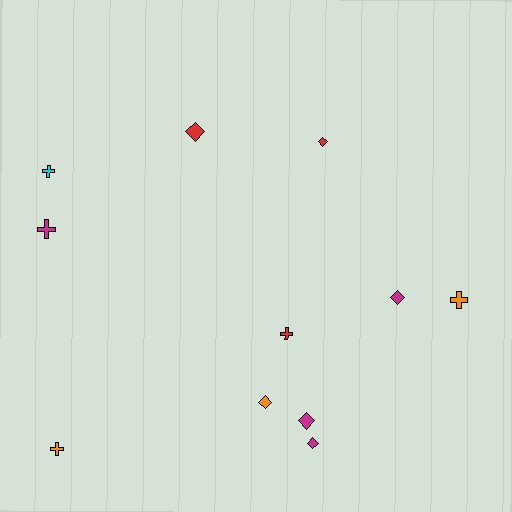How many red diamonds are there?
There are 2 red diamonds.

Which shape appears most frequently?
Diamond, with 6 objects.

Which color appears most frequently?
Magenta, with 4 objects.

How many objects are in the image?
There are 11 objects.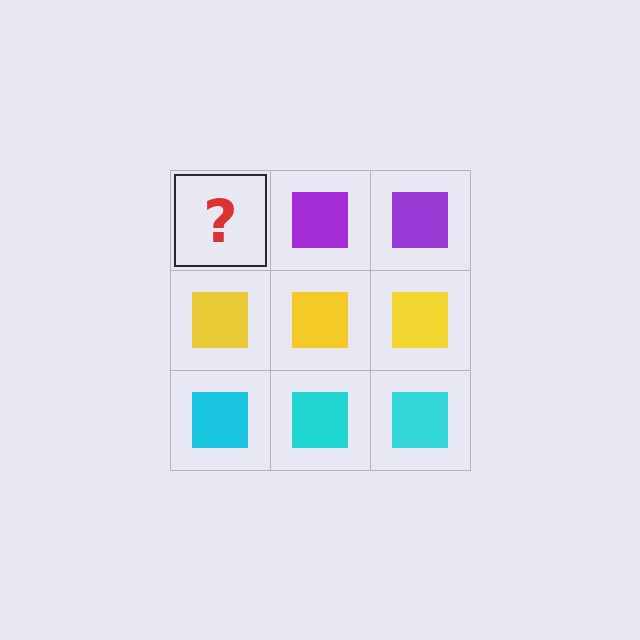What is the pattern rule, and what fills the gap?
The rule is that each row has a consistent color. The gap should be filled with a purple square.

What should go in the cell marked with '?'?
The missing cell should contain a purple square.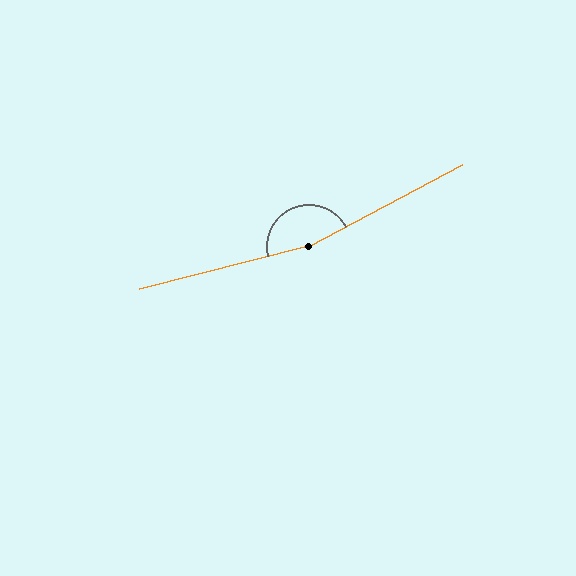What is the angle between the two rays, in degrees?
Approximately 166 degrees.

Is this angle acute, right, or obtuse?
It is obtuse.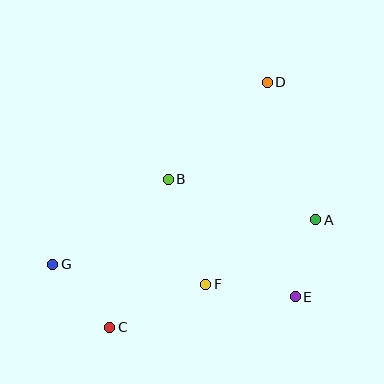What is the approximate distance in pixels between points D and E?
The distance between D and E is approximately 216 pixels.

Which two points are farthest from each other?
Points C and D are farthest from each other.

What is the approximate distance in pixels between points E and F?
The distance between E and F is approximately 91 pixels.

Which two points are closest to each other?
Points A and E are closest to each other.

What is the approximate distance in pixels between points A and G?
The distance between A and G is approximately 267 pixels.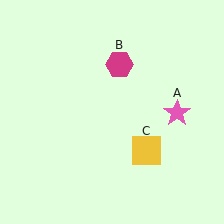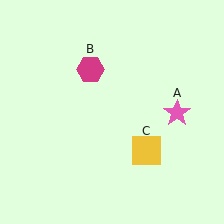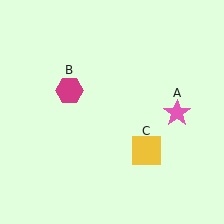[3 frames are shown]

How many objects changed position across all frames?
1 object changed position: magenta hexagon (object B).